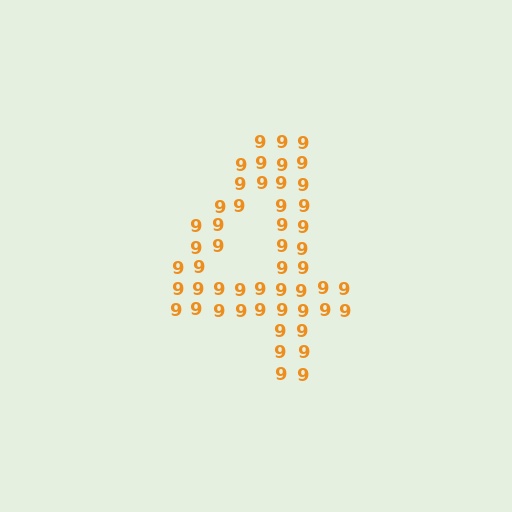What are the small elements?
The small elements are digit 9's.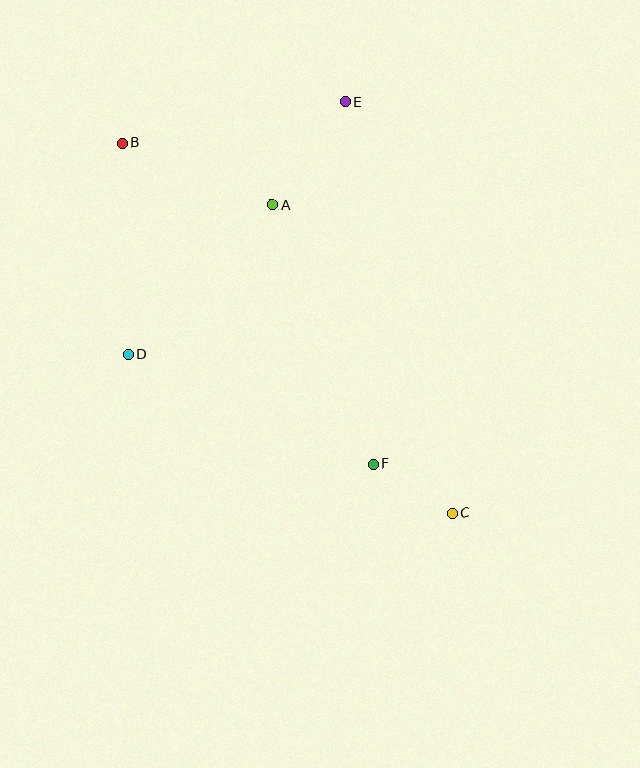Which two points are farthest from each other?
Points B and C are farthest from each other.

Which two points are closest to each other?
Points C and F are closest to each other.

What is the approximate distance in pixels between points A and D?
The distance between A and D is approximately 208 pixels.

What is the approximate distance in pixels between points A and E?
The distance between A and E is approximately 126 pixels.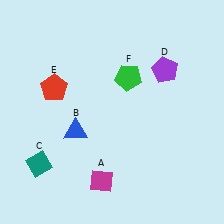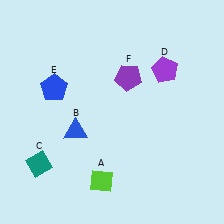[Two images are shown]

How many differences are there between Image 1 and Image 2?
There are 3 differences between the two images.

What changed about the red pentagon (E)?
In Image 1, E is red. In Image 2, it changed to blue.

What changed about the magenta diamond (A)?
In Image 1, A is magenta. In Image 2, it changed to lime.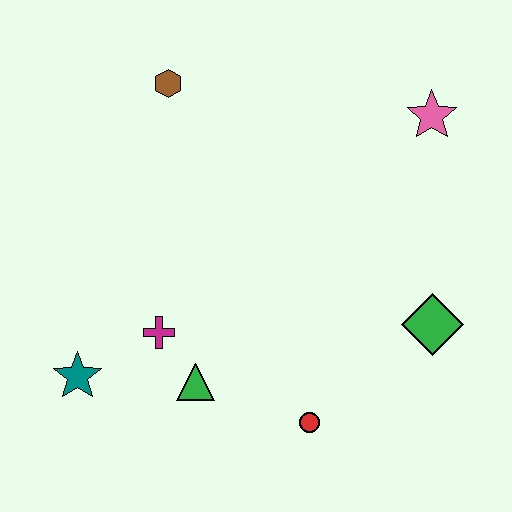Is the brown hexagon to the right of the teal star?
Yes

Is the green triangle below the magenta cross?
Yes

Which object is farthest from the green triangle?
The pink star is farthest from the green triangle.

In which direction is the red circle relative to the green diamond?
The red circle is to the left of the green diamond.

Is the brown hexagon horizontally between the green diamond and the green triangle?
No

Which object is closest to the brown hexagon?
The magenta cross is closest to the brown hexagon.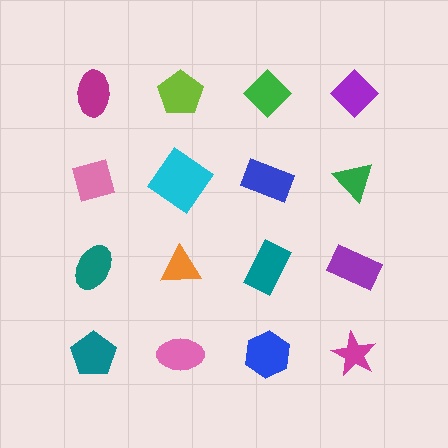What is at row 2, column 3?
A blue rectangle.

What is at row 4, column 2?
A pink ellipse.